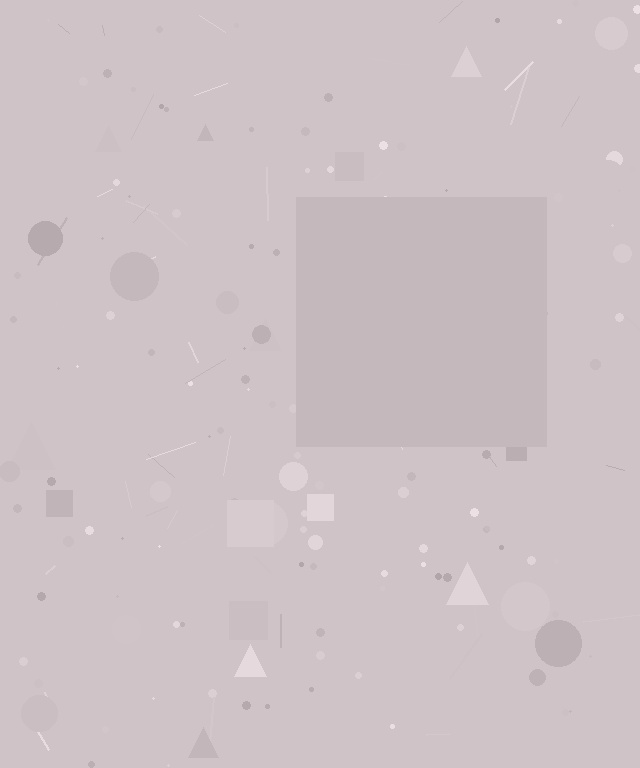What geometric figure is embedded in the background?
A square is embedded in the background.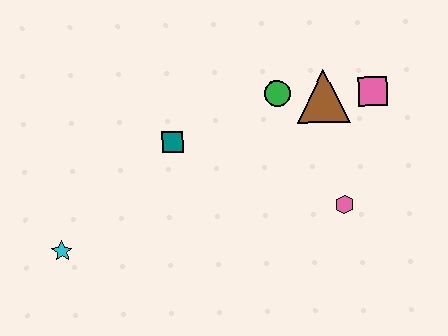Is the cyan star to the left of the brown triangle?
Yes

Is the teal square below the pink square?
Yes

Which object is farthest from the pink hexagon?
The cyan star is farthest from the pink hexagon.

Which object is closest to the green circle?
The brown triangle is closest to the green circle.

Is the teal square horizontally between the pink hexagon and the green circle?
No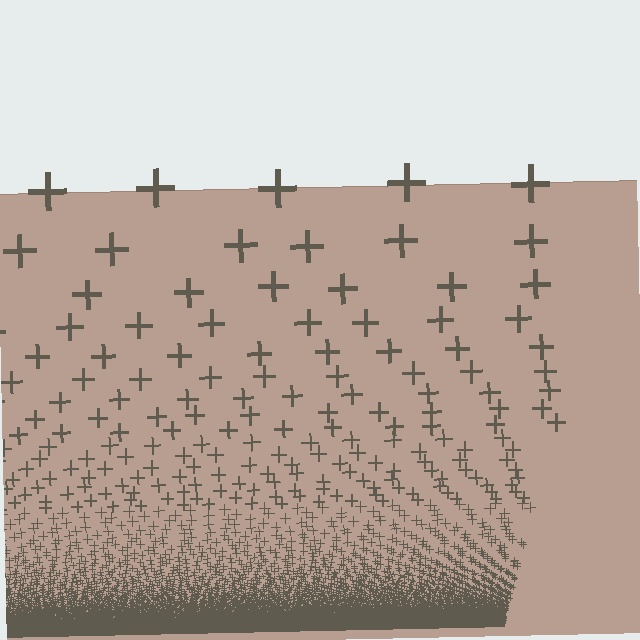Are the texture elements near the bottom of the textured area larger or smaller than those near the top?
Smaller. The gradient is inverted — elements near the bottom are smaller and denser.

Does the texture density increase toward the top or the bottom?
Density increases toward the bottom.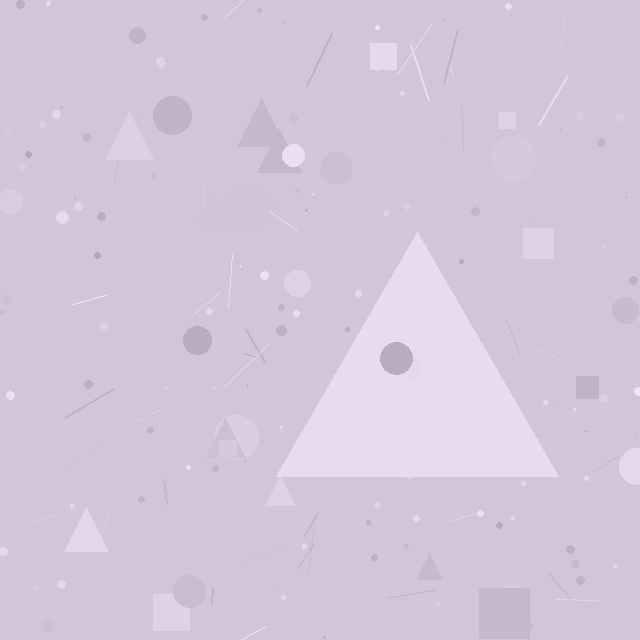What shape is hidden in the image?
A triangle is hidden in the image.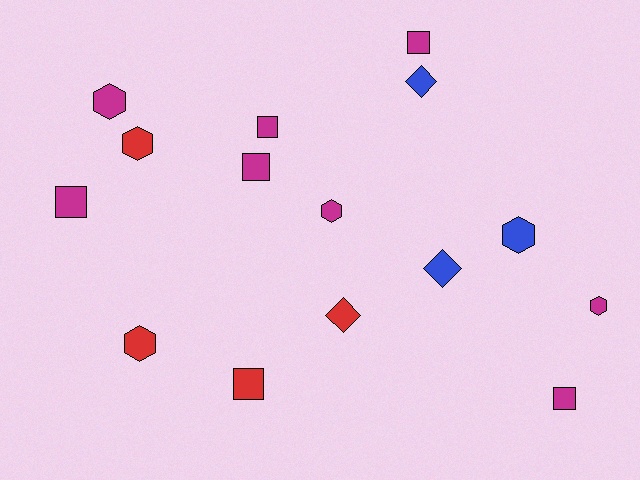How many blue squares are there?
There are no blue squares.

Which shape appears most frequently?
Hexagon, with 6 objects.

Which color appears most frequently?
Magenta, with 8 objects.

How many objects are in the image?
There are 15 objects.